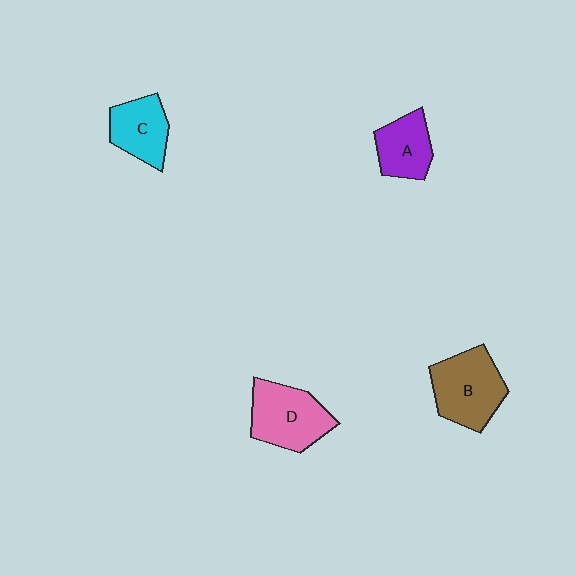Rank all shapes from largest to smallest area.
From largest to smallest: B (brown), D (pink), C (cyan), A (purple).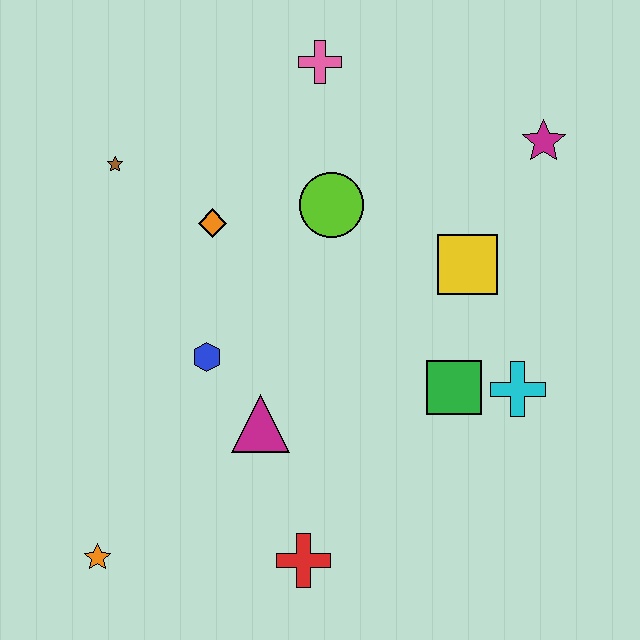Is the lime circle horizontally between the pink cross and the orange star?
No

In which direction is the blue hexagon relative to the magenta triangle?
The blue hexagon is above the magenta triangle.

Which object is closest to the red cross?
The magenta triangle is closest to the red cross.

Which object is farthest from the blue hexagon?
The magenta star is farthest from the blue hexagon.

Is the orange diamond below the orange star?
No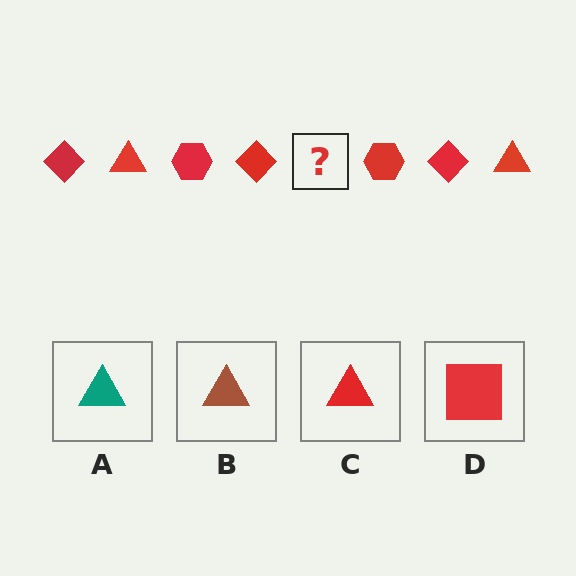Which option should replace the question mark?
Option C.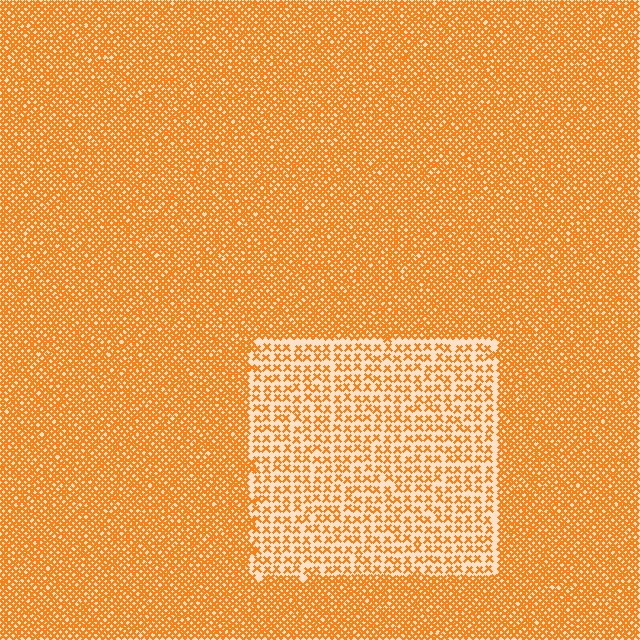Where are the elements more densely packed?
The elements are more densely packed outside the rectangle boundary.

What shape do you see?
I see a rectangle.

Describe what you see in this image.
The image contains small orange elements arranged at two different densities. A rectangle-shaped region is visible where the elements are less densely packed than the surrounding area.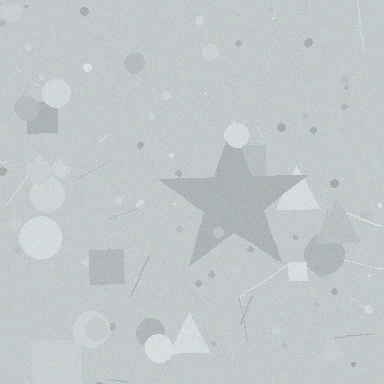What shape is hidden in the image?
A star is hidden in the image.